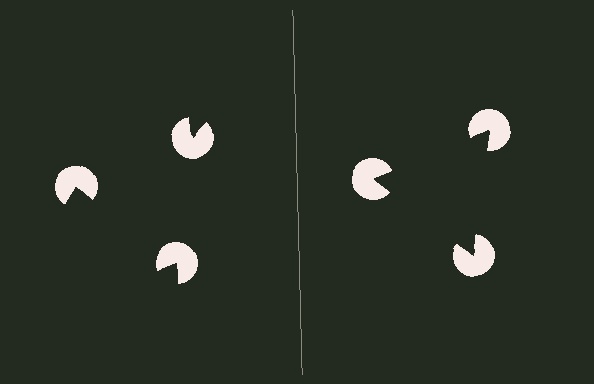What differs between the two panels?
The pac-man discs are positioned identically on both sides; only the wedge orientations differ. On the right they align to a triangle; on the left they are misaligned.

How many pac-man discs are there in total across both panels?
6 — 3 on each side.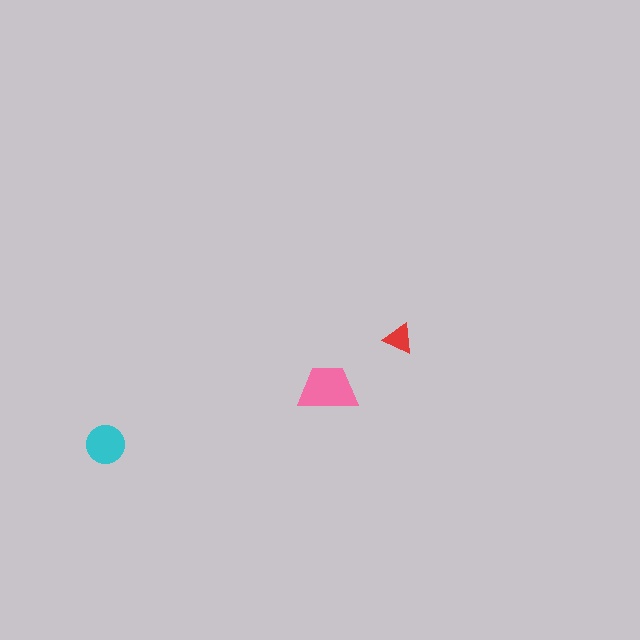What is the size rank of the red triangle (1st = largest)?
3rd.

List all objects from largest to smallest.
The pink trapezoid, the cyan circle, the red triangle.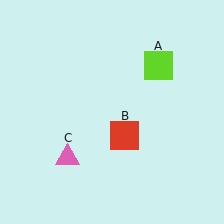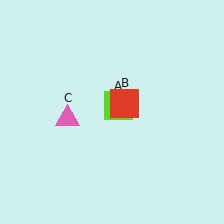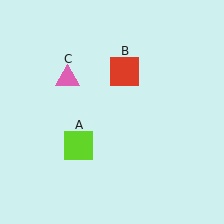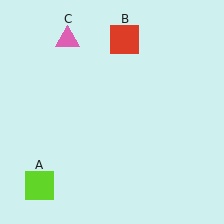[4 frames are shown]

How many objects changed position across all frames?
3 objects changed position: lime square (object A), red square (object B), pink triangle (object C).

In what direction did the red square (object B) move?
The red square (object B) moved up.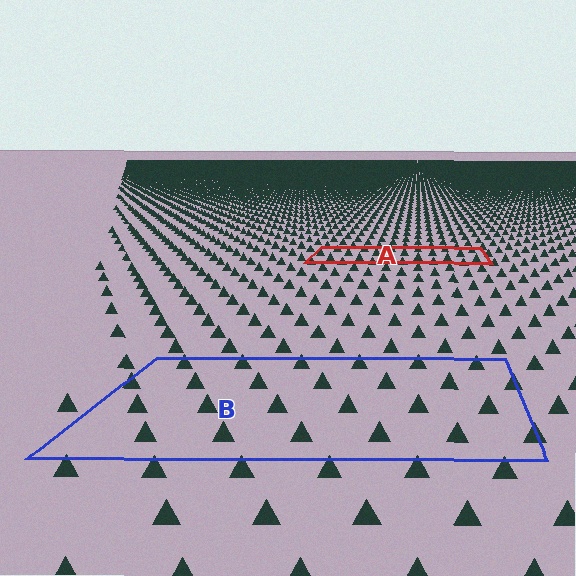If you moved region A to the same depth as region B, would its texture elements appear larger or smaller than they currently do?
They would appear larger. At a closer depth, the same texture elements are projected at a bigger on-screen size.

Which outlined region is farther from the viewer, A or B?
Region A is farther from the viewer — the texture elements inside it appear smaller and more densely packed.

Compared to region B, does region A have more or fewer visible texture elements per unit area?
Region A has more texture elements per unit area — they are packed more densely because it is farther away.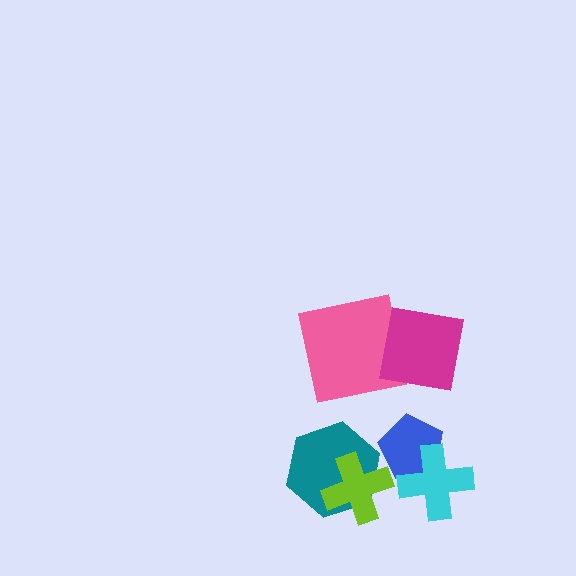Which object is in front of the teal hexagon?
The lime cross is in front of the teal hexagon.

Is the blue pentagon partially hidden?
Yes, it is partially covered by another shape.